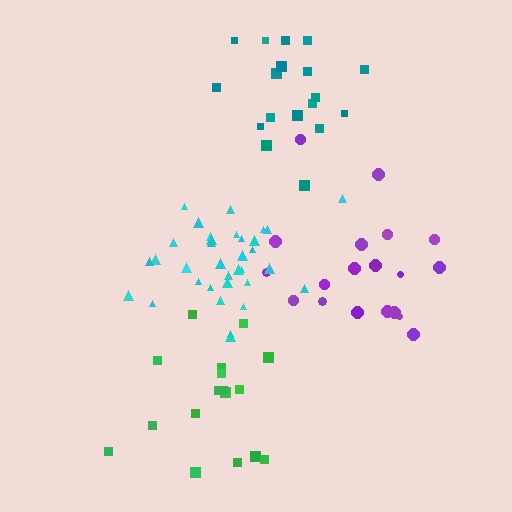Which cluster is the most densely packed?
Cyan.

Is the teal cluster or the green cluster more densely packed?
Teal.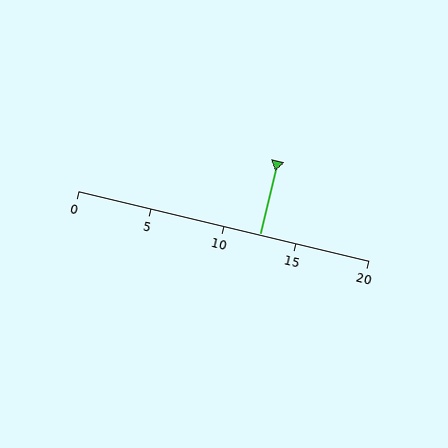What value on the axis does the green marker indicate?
The marker indicates approximately 12.5.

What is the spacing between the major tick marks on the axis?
The major ticks are spaced 5 apart.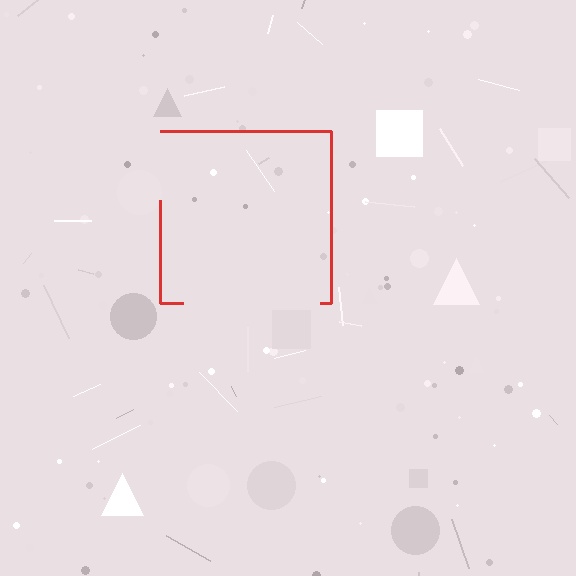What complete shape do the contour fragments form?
The contour fragments form a square.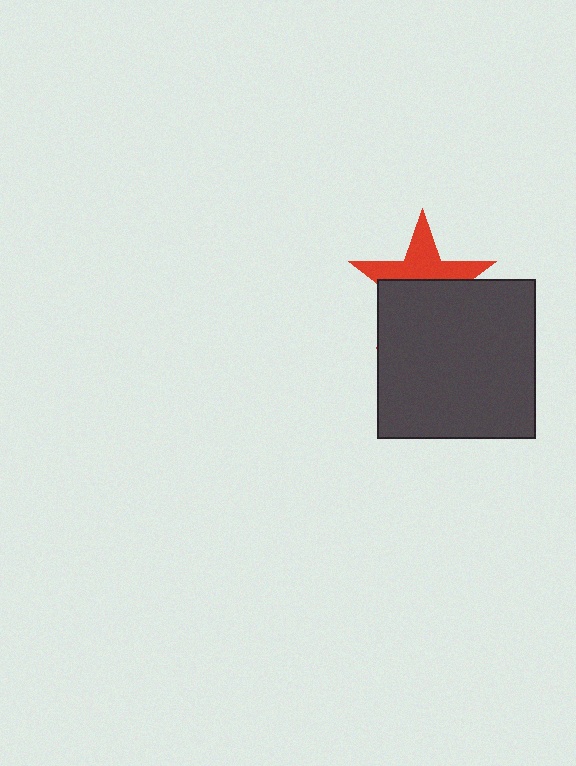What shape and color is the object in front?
The object in front is a dark gray square.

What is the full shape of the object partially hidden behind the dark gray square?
The partially hidden object is a red star.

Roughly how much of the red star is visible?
About half of it is visible (roughly 46%).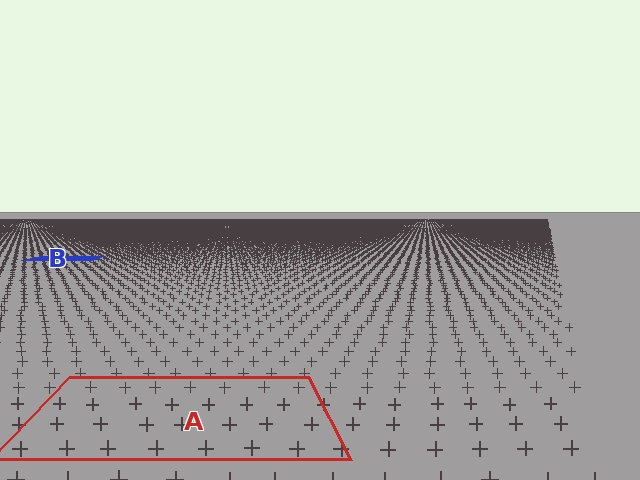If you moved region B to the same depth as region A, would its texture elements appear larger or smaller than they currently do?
They would appear larger. At a closer depth, the same texture elements are projected at a bigger on-screen size.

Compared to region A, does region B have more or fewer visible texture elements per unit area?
Region B has more texture elements per unit area — they are packed more densely because it is farther away.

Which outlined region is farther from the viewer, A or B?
Region B is farther from the viewer — the texture elements inside it appear smaller and more densely packed.